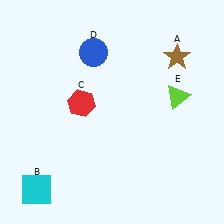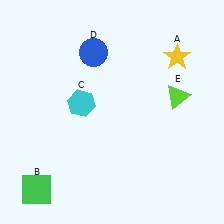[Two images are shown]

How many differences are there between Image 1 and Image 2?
There are 3 differences between the two images.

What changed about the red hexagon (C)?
In Image 1, C is red. In Image 2, it changed to cyan.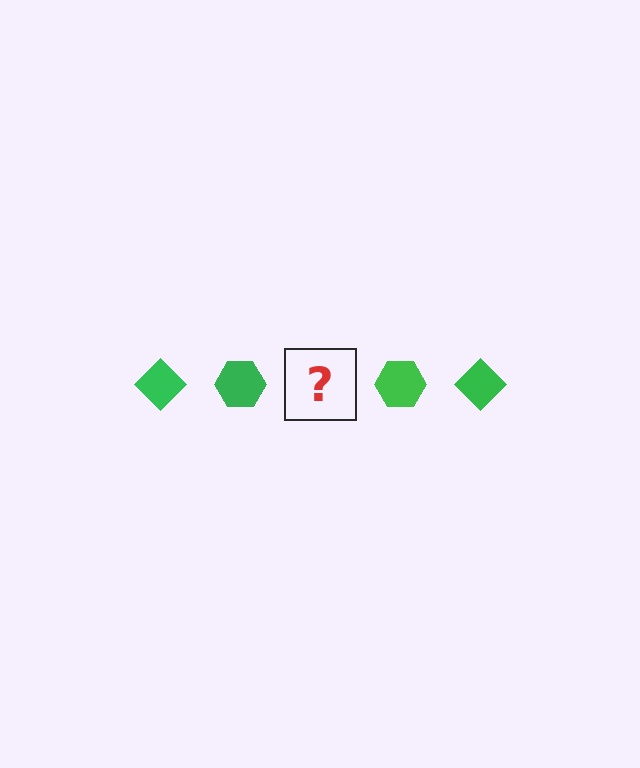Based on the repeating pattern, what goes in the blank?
The blank should be a green diamond.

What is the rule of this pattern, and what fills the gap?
The rule is that the pattern cycles through diamond, hexagon shapes in green. The gap should be filled with a green diamond.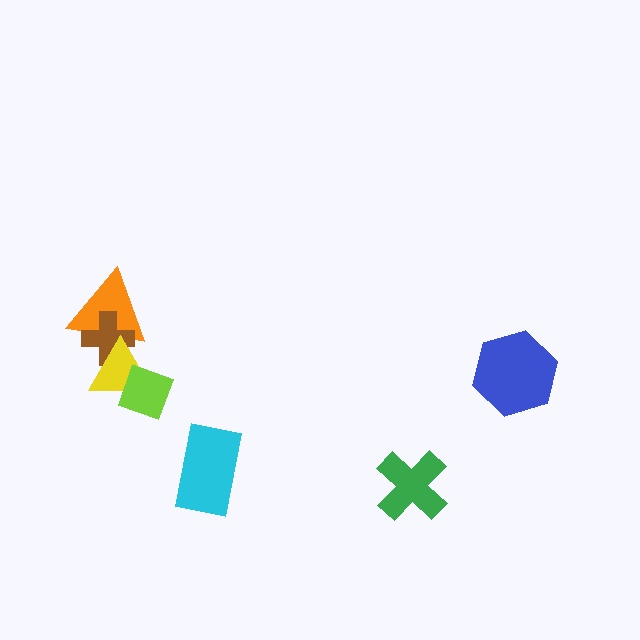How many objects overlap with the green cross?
0 objects overlap with the green cross.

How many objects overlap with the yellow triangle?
3 objects overlap with the yellow triangle.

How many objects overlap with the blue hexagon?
0 objects overlap with the blue hexagon.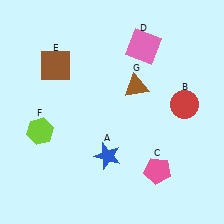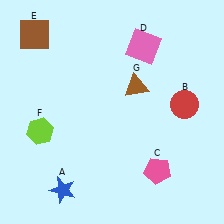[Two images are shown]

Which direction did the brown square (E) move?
The brown square (E) moved up.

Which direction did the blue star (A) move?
The blue star (A) moved left.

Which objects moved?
The objects that moved are: the blue star (A), the brown square (E).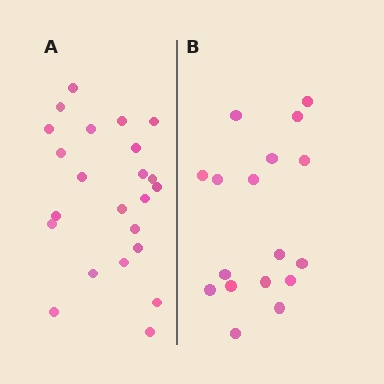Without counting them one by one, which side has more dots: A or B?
Region A (the left region) has more dots.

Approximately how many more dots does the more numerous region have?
Region A has about 6 more dots than region B.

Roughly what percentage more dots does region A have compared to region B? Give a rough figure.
About 35% more.